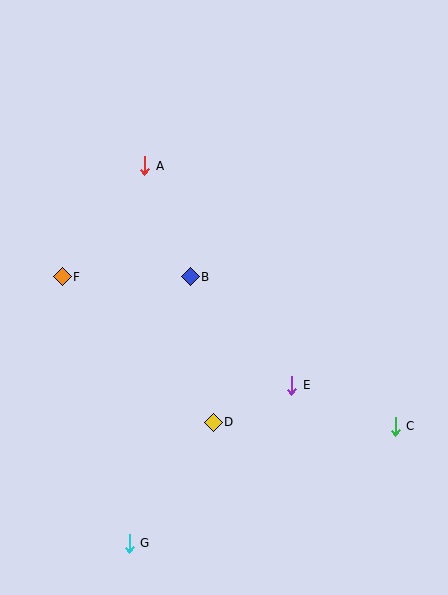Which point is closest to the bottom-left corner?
Point G is closest to the bottom-left corner.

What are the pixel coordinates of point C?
Point C is at (395, 426).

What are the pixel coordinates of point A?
Point A is at (145, 166).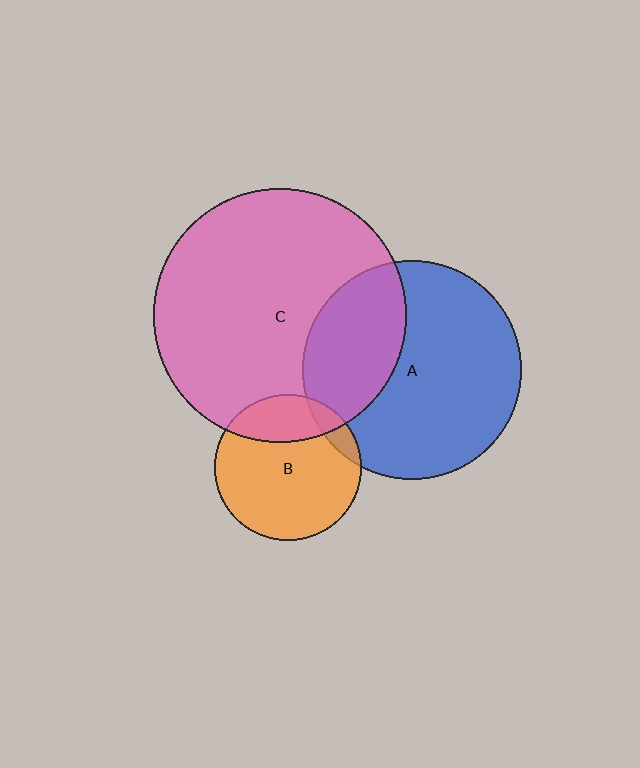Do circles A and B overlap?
Yes.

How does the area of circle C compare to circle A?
Approximately 1.3 times.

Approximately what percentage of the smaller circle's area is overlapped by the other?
Approximately 10%.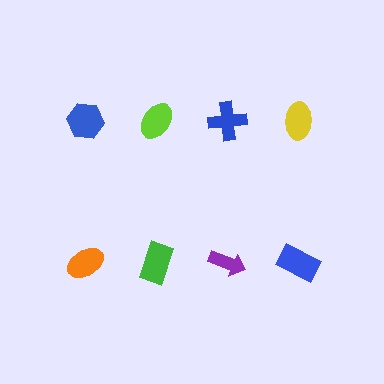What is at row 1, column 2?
A lime ellipse.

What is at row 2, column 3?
A purple arrow.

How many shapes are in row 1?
4 shapes.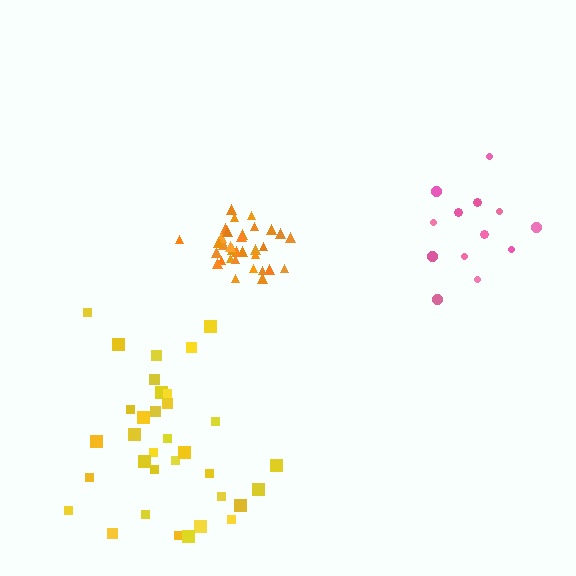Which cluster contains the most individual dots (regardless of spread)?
Yellow (34).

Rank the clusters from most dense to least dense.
orange, yellow, pink.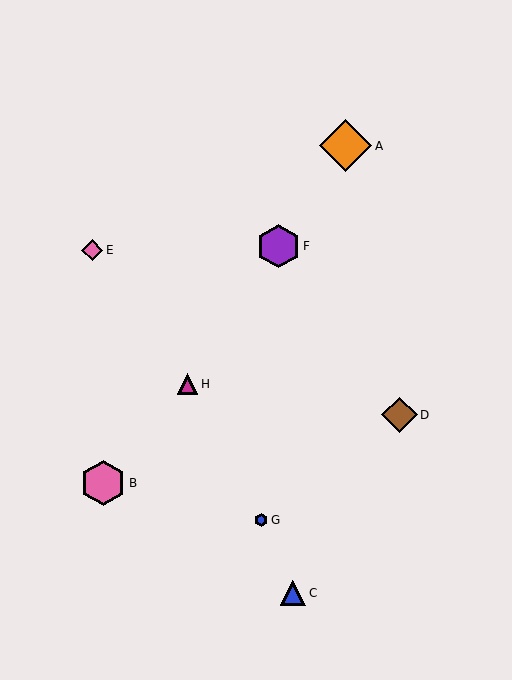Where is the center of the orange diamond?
The center of the orange diamond is at (346, 146).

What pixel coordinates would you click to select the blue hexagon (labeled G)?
Click at (261, 520) to select the blue hexagon G.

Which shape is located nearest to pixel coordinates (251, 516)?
The blue hexagon (labeled G) at (261, 520) is nearest to that location.